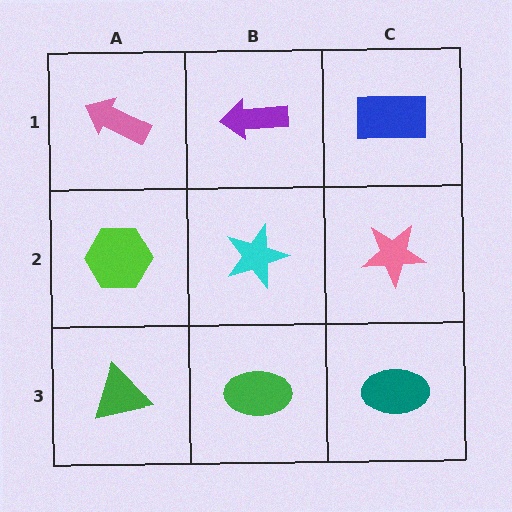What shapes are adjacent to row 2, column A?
A pink arrow (row 1, column A), a green triangle (row 3, column A), a cyan star (row 2, column B).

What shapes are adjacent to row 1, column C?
A pink star (row 2, column C), a purple arrow (row 1, column B).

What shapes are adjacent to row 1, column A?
A lime hexagon (row 2, column A), a purple arrow (row 1, column B).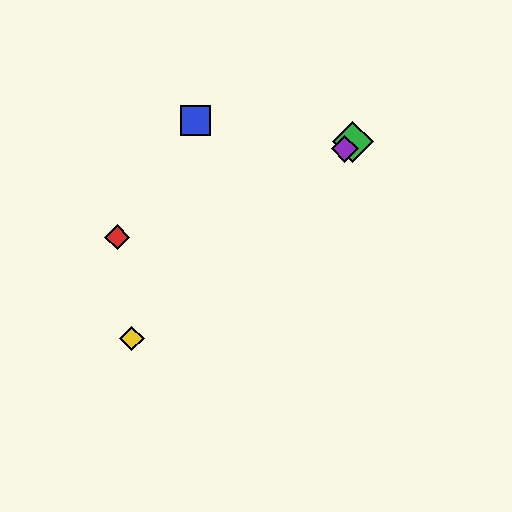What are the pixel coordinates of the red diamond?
The red diamond is at (117, 237).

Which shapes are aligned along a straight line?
The green diamond, the yellow diamond, the purple diamond are aligned along a straight line.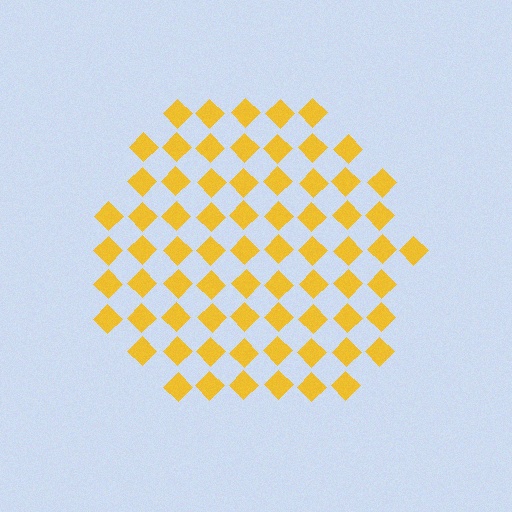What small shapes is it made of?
It is made of small diamonds.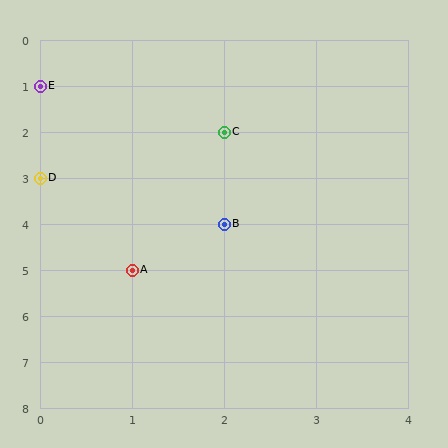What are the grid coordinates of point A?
Point A is at grid coordinates (1, 5).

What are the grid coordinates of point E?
Point E is at grid coordinates (0, 1).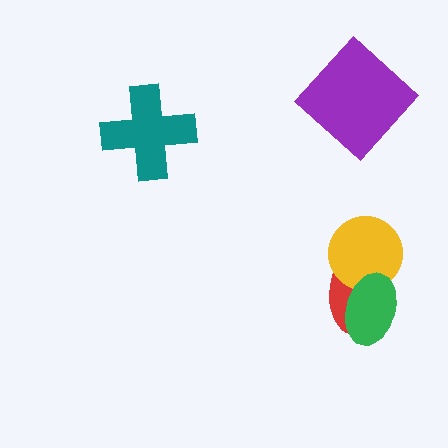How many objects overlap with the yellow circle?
2 objects overlap with the yellow circle.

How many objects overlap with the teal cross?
0 objects overlap with the teal cross.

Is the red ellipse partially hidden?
Yes, it is partially covered by another shape.